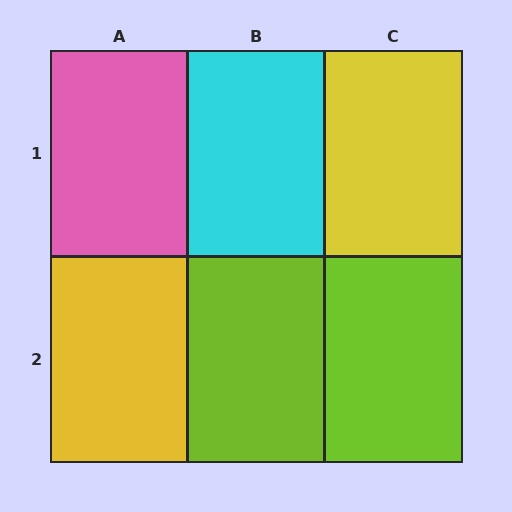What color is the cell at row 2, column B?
Lime.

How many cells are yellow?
2 cells are yellow.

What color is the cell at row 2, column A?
Yellow.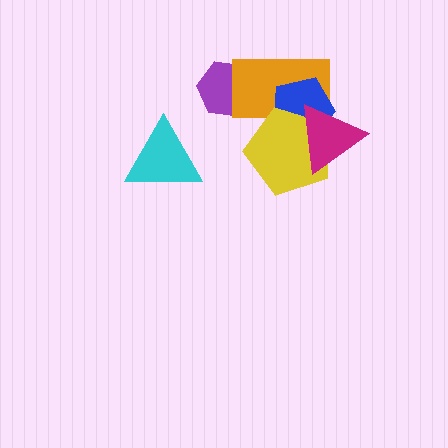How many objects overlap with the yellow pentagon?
3 objects overlap with the yellow pentagon.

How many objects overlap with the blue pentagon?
3 objects overlap with the blue pentagon.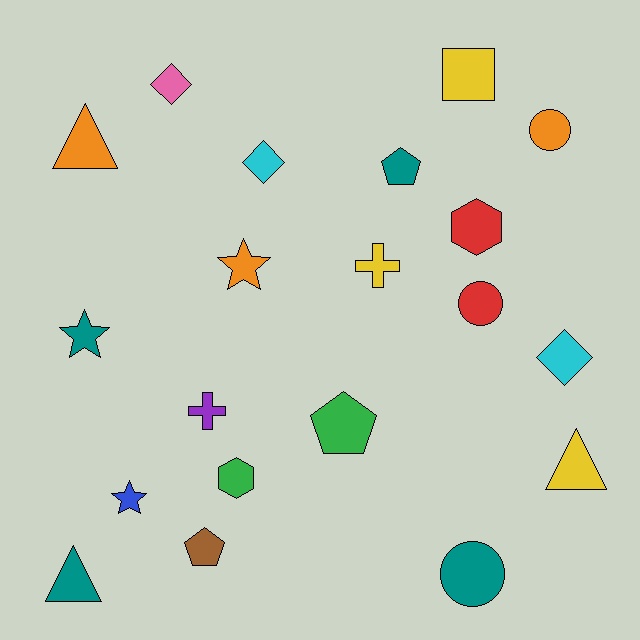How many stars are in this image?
There are 3 stars.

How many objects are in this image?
There are 20 objects.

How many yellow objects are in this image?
There are 3 yellow objects.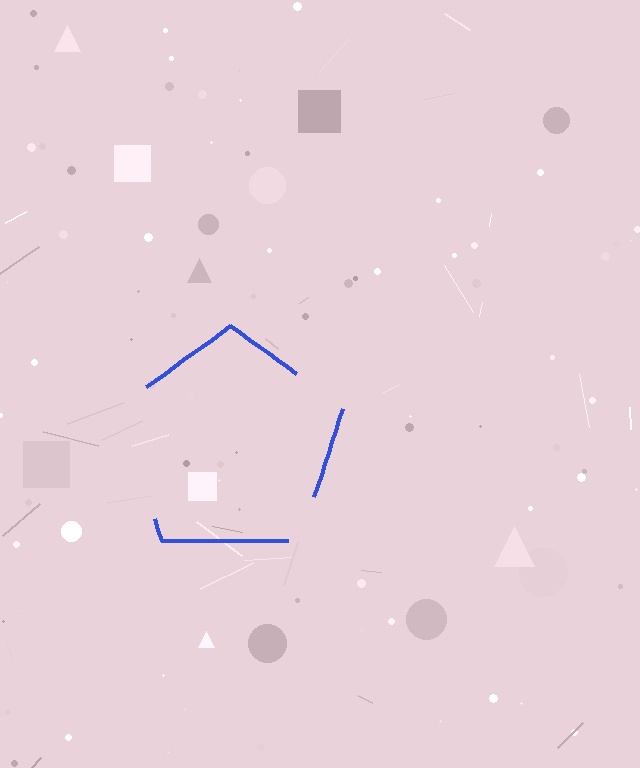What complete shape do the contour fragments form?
The contour fragments form a pentagon.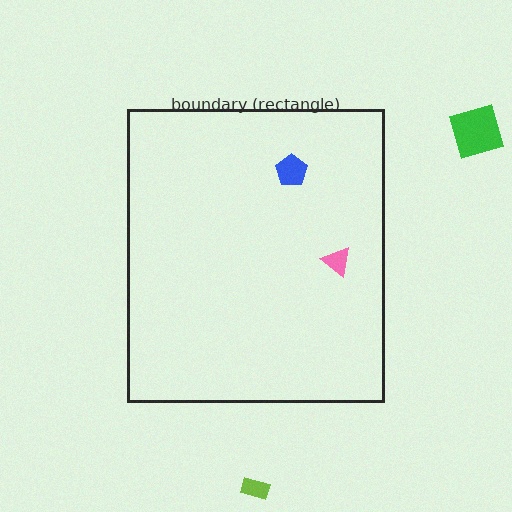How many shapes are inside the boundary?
2 inside, 2 outside.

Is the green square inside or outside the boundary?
Outside.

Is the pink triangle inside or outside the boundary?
Inside.